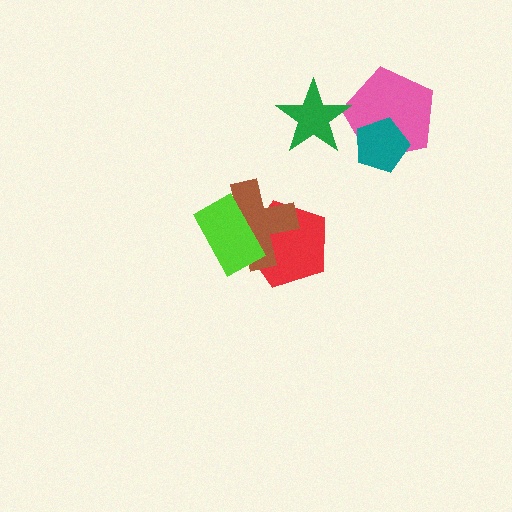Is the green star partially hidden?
No, no other shape covers it.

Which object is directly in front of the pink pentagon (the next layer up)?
The teal pentagon is directly in front of the pink pentagon.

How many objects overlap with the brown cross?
2 objects overlap with the brown cross.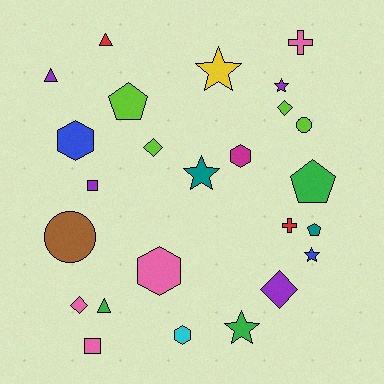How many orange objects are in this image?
There are no orange objects.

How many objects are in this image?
There are 25 objects.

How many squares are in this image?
There are 2 squares.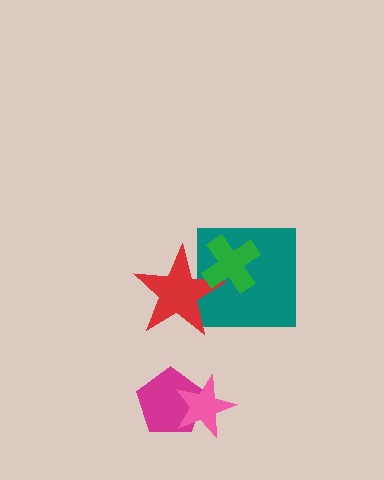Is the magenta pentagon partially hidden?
Yes, it is partially covered by another shape.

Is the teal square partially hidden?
Yes, it is partially covered by another shape.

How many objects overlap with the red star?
2 objects overlap with the red star.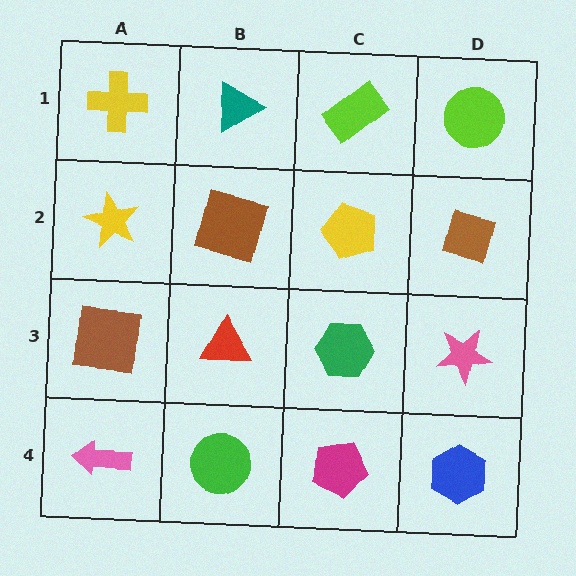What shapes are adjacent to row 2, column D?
A lime circle (row 1, column D), a pink star (row 3, column D), a yellow pentagon (row 2, column C).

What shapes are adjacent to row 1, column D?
A brown diamond (row 2, column D), a lime rectangle (row 1, column C).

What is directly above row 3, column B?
A brown square.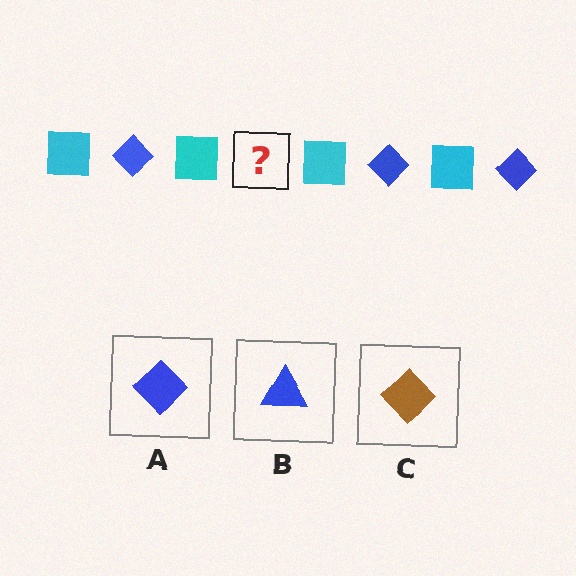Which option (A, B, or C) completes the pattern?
A.